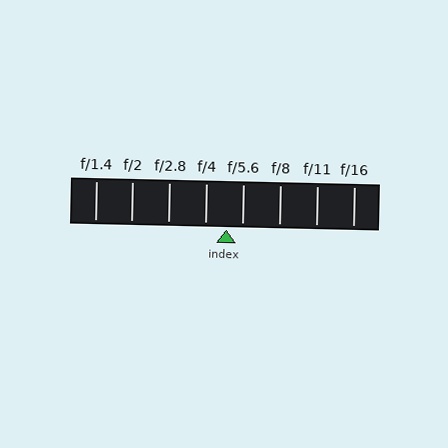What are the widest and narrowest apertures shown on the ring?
The widest aperture shown is f/1.4 and the narrowest is f/16.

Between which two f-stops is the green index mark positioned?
The index mark is between f/4 and f/5.6.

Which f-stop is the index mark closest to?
The index mark is closest to f/5.6.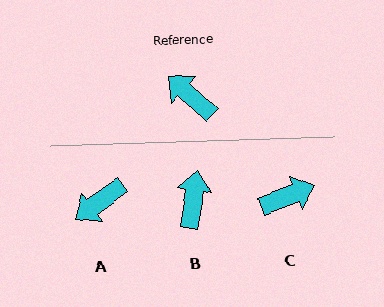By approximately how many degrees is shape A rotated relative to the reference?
Approximately 79 degrees counter-clockwise.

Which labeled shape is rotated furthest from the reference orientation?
C, about 117 degrees away.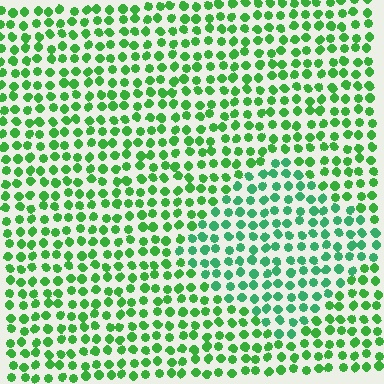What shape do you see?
I see a diamond.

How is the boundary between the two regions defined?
The boundary is defined purely by a slight shift in hue (about 26 degrees). Spacing, size, and orientation are identical on both sides.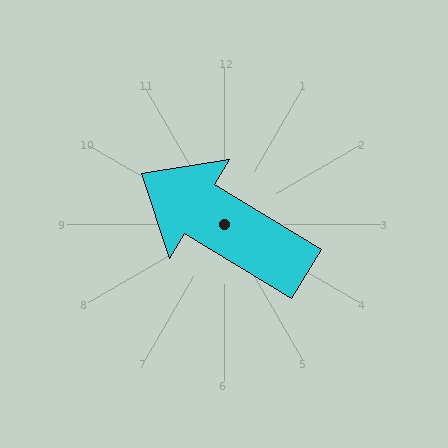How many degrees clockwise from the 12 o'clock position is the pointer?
Approximately 301 degrees.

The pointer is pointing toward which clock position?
Roughly 10 o'clock.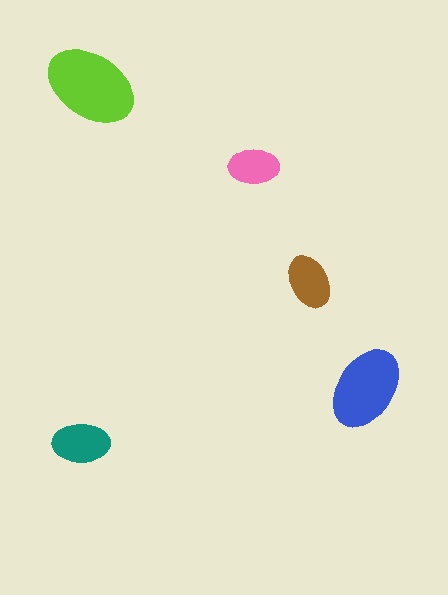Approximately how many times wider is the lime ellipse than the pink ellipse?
About 2 times wider.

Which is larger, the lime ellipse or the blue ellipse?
The lime one.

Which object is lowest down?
The teal ellipse is bottommost.